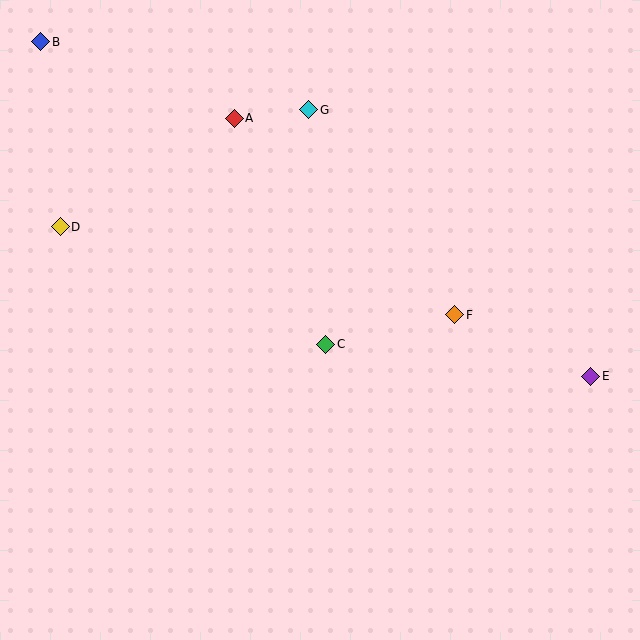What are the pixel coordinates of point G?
Point G is at (309, 110).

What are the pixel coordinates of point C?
Point C is at (326, 344).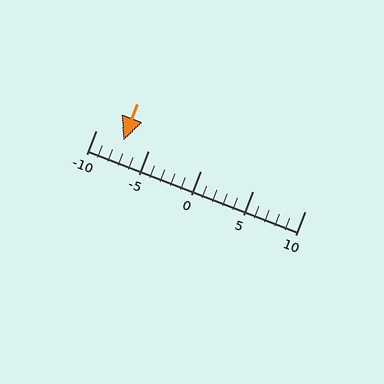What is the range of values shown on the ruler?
The ruler shows values from -10 to 10.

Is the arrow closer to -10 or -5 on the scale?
The arrow is closer to -5.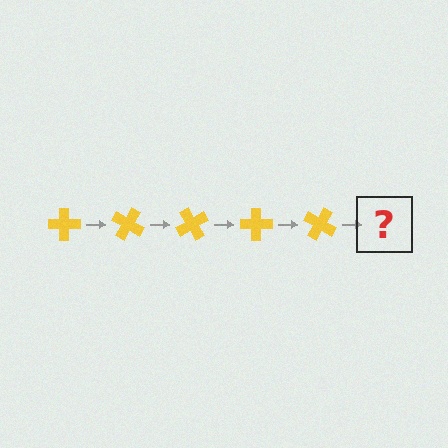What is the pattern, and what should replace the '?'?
The pattern is that the cross rotates 30 degrees each step. The '?' should be a yellow cross rotated 150 degrees.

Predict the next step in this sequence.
The next step is a yellow cross rotated 150 degrees.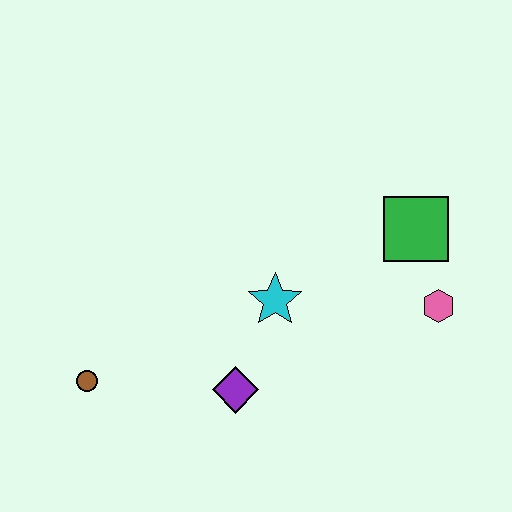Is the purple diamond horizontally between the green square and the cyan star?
No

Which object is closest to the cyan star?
The purple diamond is closest to the cyan star.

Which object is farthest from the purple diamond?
The green square is farthest from the purple diamond.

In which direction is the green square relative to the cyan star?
The green square is to the right of the cyan star.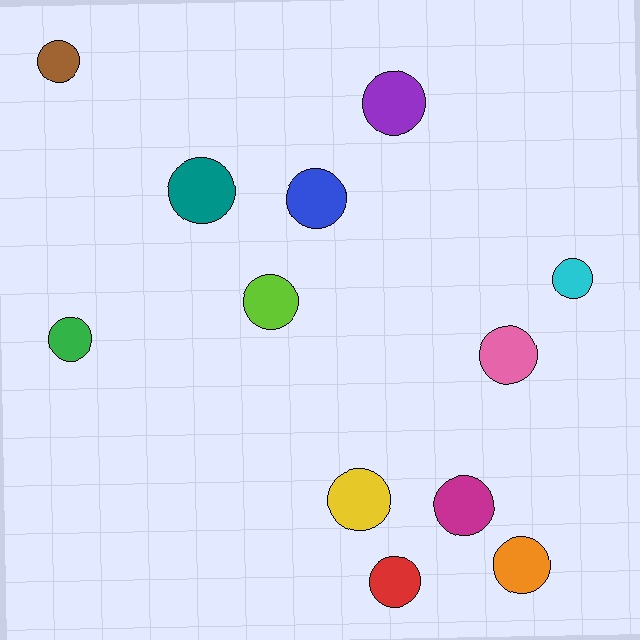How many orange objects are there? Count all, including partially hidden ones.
There is 1 orange object.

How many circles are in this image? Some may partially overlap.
There are 12 circles.